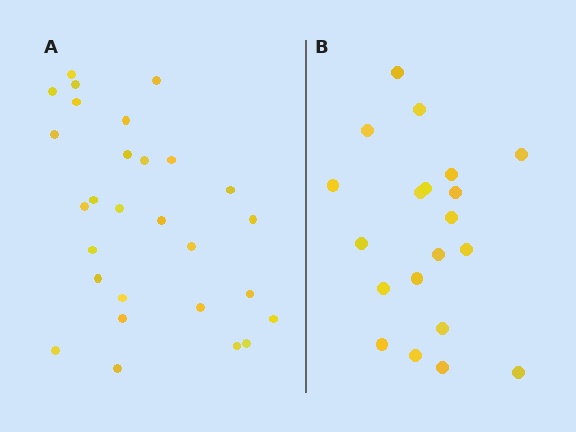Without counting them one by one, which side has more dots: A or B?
Region A (the left region) has more dots.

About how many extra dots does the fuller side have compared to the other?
Region A has roughly 8 or so more dots than region B.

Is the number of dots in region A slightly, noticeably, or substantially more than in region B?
Region A has noticeably more, but not dramatically so. The ratio is roughly 1.4 to 1.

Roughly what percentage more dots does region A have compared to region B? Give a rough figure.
About 40% more.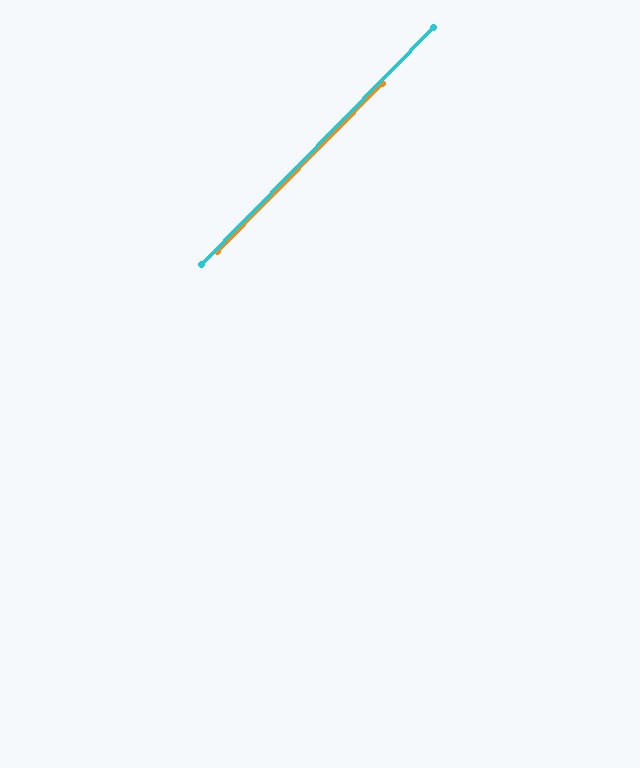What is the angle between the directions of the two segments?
Approximately 0 degrees.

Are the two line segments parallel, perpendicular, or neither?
Parallel — their directions differ by only 0.1°.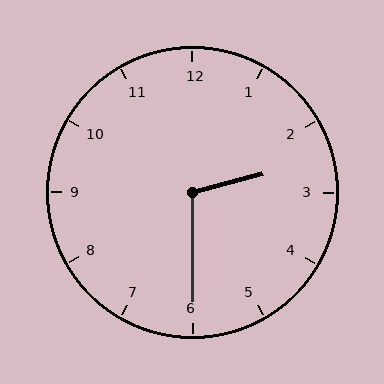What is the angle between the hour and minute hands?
Approximately 105 degrees.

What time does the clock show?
2:30.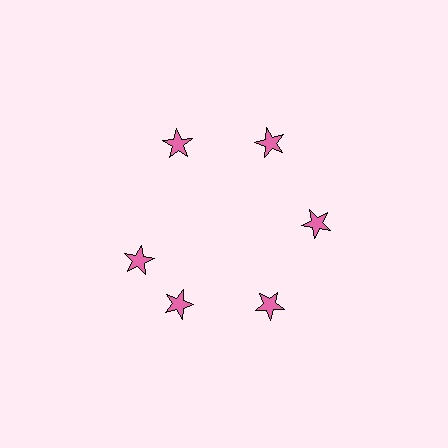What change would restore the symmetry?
The symmetry would be restored by rotating it back into even spacing with its neighbors so that all 6 stars sit at equal angles and equal distance from the center.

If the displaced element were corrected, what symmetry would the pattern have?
It would have 6-fold rotational symmetry — the pattern would map onto itself every 60 degrees.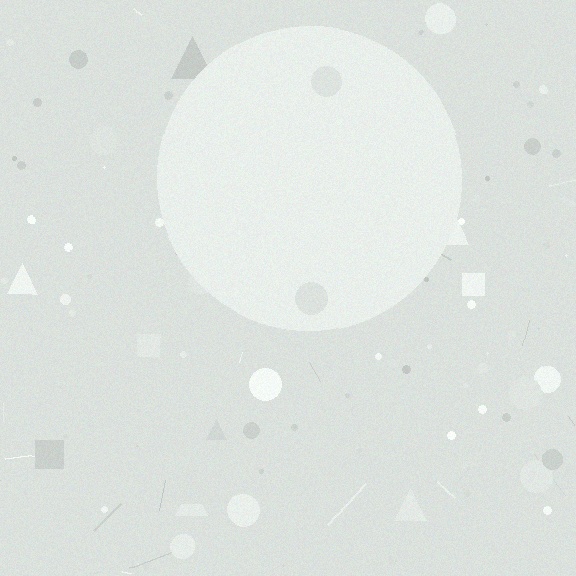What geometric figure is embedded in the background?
A circle is embedded in the background.